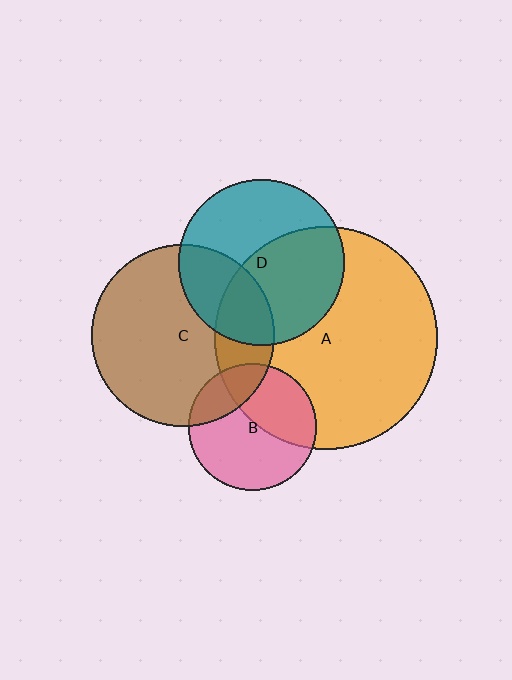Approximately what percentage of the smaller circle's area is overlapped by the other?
Approximately 50%.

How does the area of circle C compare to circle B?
Approximately 2.0 times.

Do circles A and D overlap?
Yes.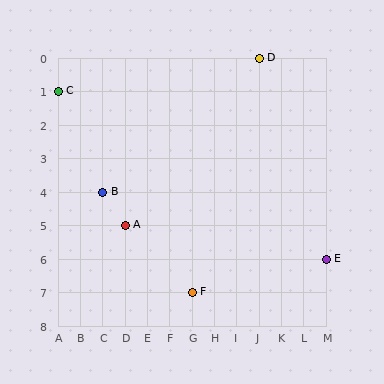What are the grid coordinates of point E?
Point E is at grid coordinates (M, 6).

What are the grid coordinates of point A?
Point A is at grid coordinates (D, 5).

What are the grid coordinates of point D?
Point D is at grid coordinates (J, 0).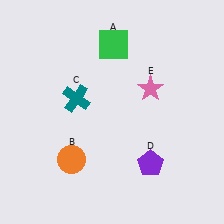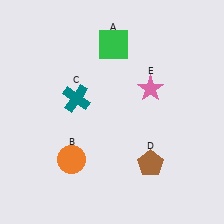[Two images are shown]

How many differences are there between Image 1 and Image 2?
There is 1 difference between the two images.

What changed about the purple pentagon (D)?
In Image 1, D is purple. In Image 2, it changed to brown.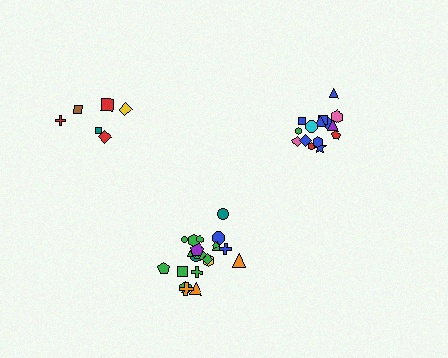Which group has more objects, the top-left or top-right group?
The top-right group.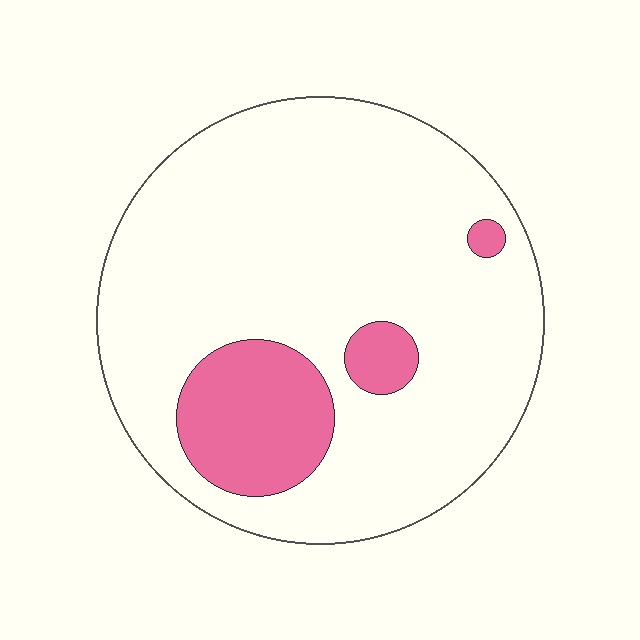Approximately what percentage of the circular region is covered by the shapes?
Approximately 15%.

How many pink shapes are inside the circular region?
3.